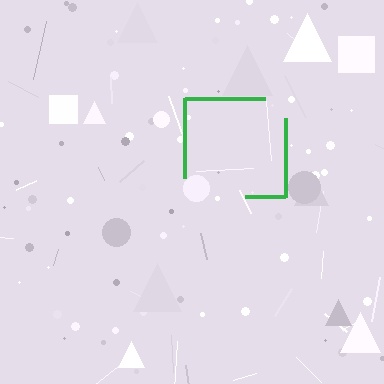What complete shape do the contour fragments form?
The contour fragments form a square.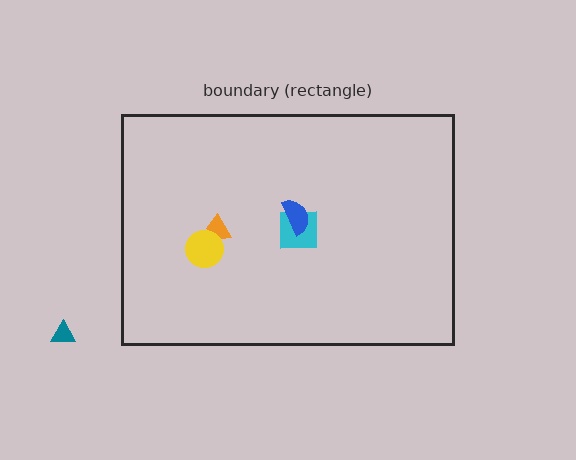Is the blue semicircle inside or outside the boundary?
Inside.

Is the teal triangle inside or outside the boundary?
Outside.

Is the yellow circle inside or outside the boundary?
Inside.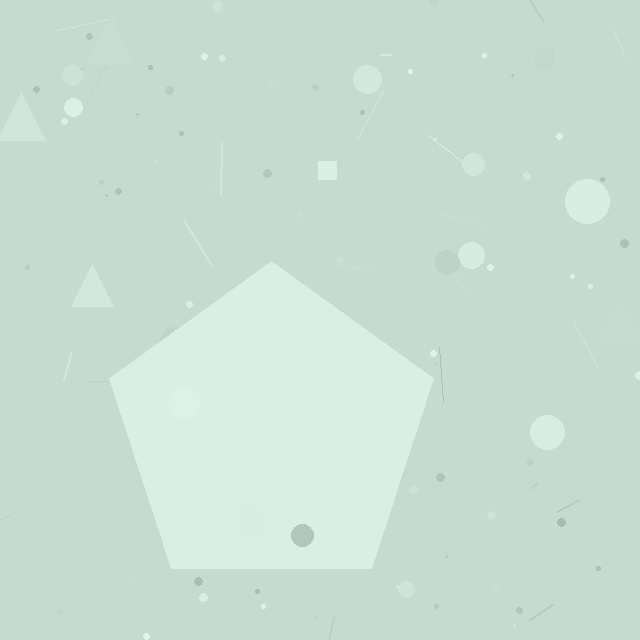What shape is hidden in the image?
A pentagon is hidden in the image.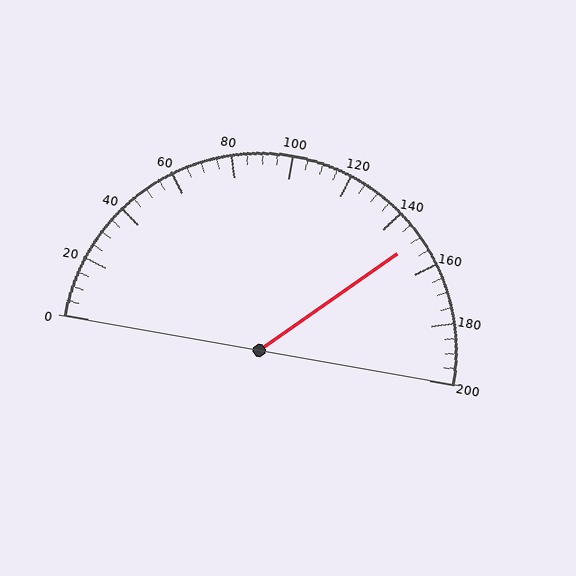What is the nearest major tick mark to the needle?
The nearest major tick mark is 160.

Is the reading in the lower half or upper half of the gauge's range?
The reading is in the upper half of the range (0 to 200).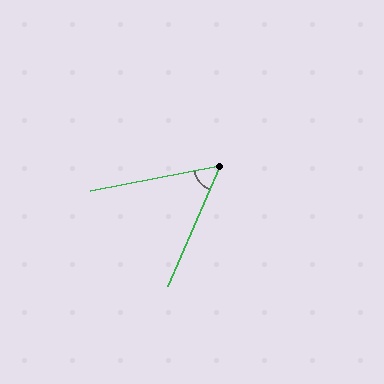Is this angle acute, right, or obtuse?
It is acute.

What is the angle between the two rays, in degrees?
Approximately 56 degrees.